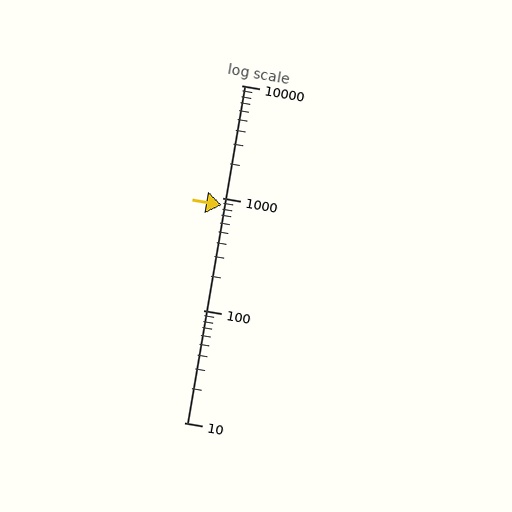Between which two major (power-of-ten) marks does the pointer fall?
The pointer is between 100 and 1000.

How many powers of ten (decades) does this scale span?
The scale spans 3 decades, from 10 to 10000.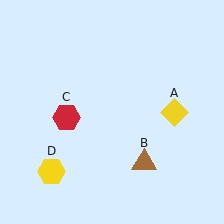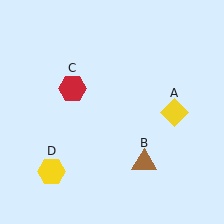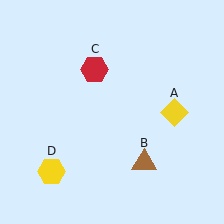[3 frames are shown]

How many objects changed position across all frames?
1 object changed position: red hexagon (object C).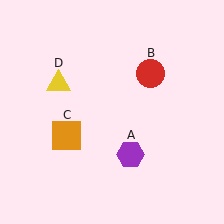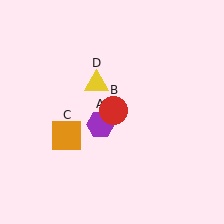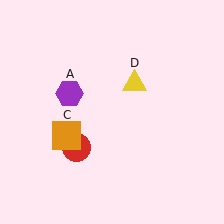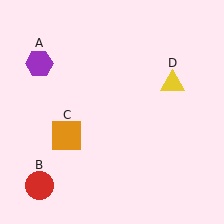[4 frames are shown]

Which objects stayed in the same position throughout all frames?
Orange square (object C) remained stationary.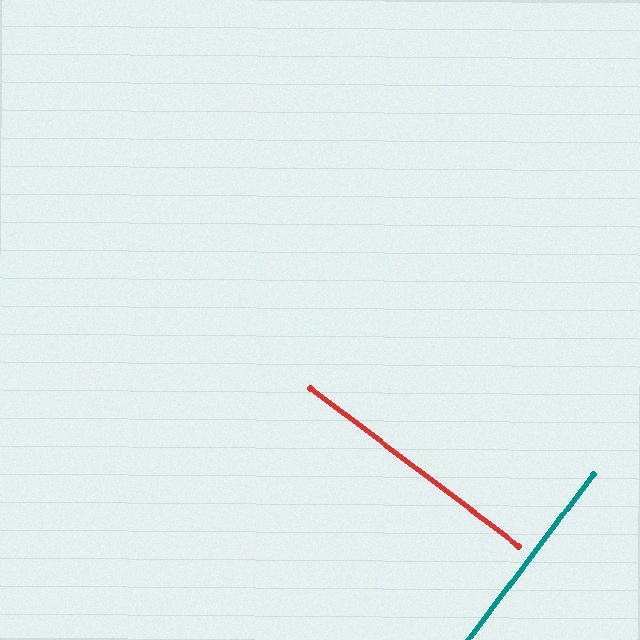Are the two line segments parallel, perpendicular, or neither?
Perpendicular — they meet at approximately 90°.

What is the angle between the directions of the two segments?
Approximately 90 degrees.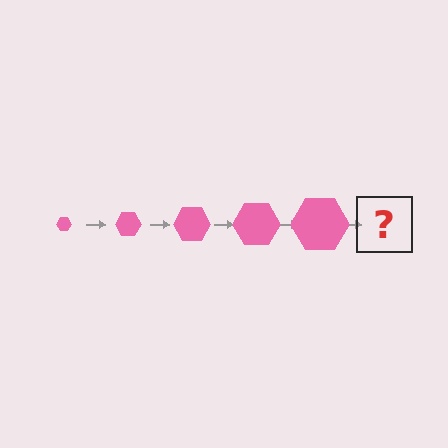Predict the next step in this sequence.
The next step is a pink hexagon, larger than the previous one.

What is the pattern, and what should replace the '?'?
The pattern is that the hexagon gets progressively larger each step. The '?' should be a pink hexagon, larger than the previous one.